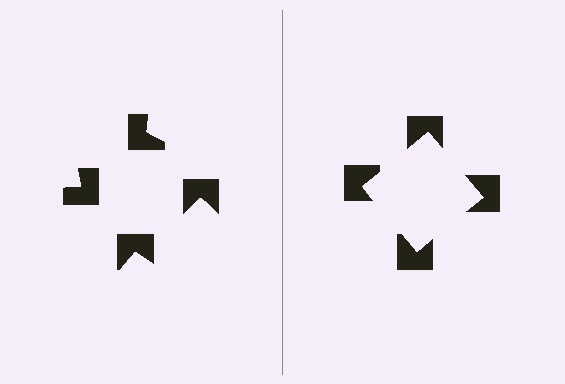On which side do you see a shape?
An illusory square appears on the right side. On the left side the wedge cuts are rotated, so no coherent shape forms.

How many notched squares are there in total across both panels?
8 — 4 on each side.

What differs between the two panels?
The notched squares are positioned identically on both sides; only the wedge orientations differ. On the right they align to a square; on the left they are misaligned.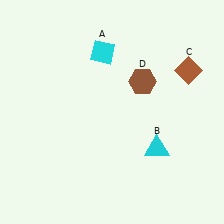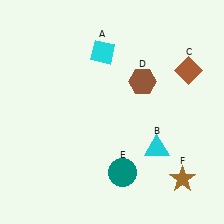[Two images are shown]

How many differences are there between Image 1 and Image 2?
There are 2 differences between the two images.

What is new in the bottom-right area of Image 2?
A teal circle (E) was added in the bottom-right area of Image 2.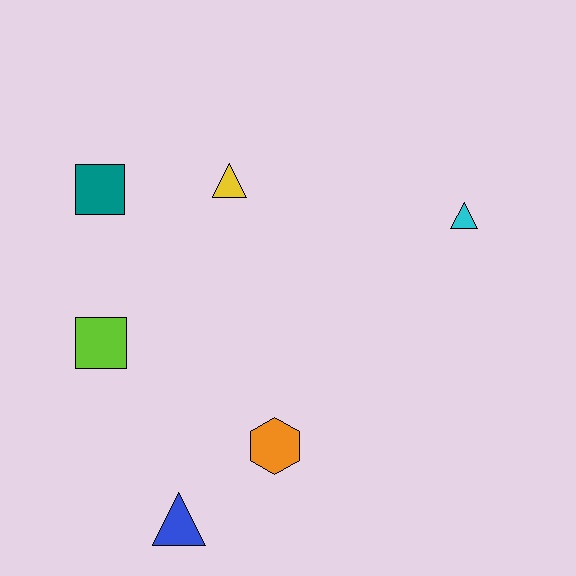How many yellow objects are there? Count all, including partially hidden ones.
There is 1 yellow object.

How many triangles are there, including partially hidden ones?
There are 3 triangles.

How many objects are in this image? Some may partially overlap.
There are 6 objects.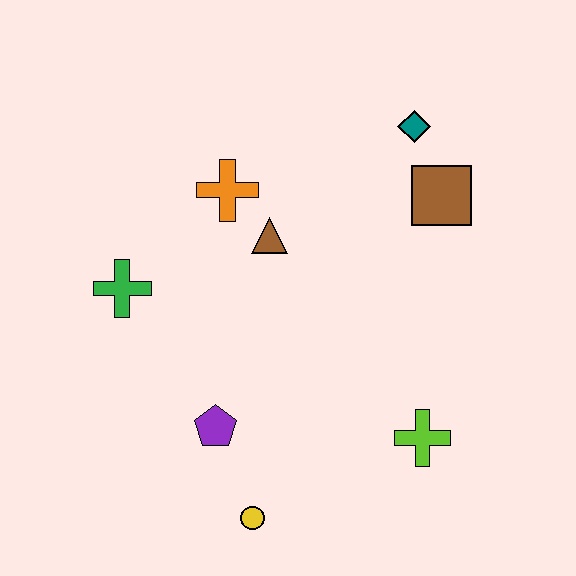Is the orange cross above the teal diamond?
No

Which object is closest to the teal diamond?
The brown square is closest to the teal diamond.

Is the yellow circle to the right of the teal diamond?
No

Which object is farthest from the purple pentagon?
The teal diamond is farthest from the purple pentagon.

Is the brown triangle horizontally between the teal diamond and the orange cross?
Yes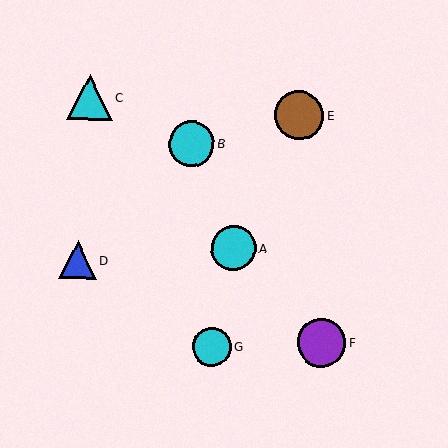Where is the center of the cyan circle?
The center of the cyan circle is at (211, 347).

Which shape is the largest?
The brown circle (labeled E) is the largest.